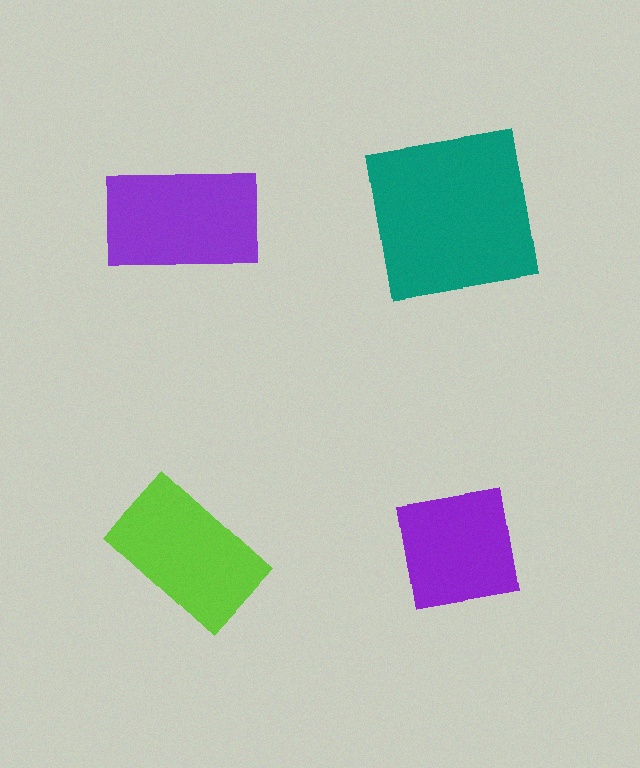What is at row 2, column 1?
A lime rectangle.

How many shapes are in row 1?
2 shapes.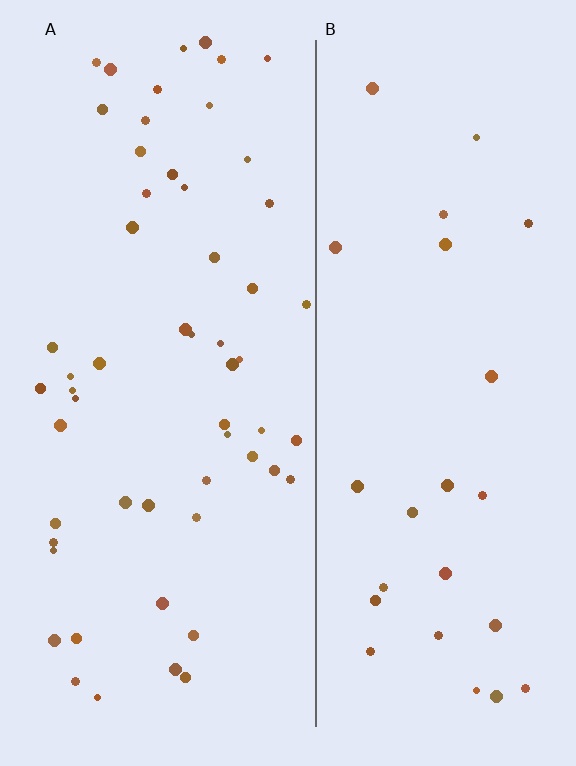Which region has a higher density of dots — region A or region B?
A (the left).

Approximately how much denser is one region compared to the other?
Approximately 2.2× — region A over region B.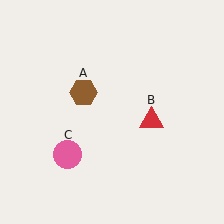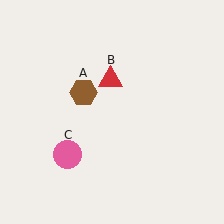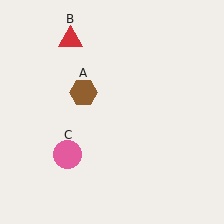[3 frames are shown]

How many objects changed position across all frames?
1 object changed position: red triangle (object B).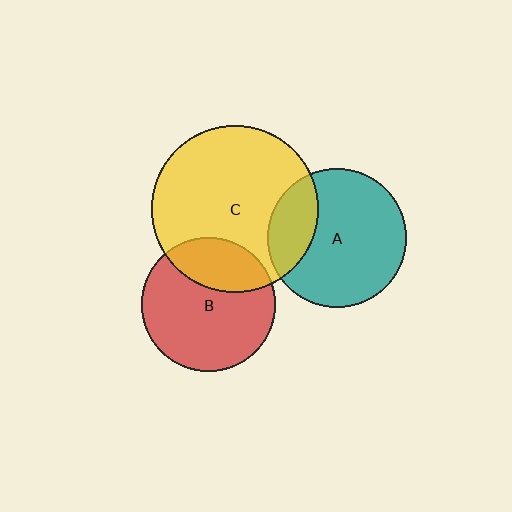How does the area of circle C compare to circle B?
Approximately 1.6 times.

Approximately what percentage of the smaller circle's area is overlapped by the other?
Approximately 30%.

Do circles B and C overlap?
Yes.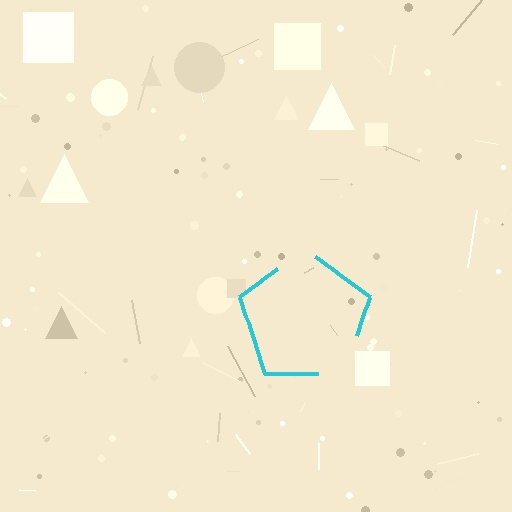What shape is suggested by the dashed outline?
The dashed outline suggests a pentagon.